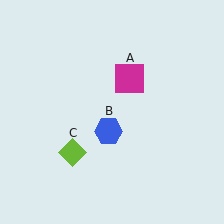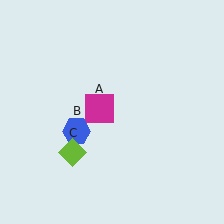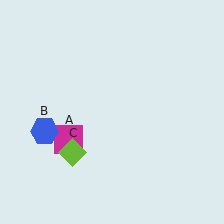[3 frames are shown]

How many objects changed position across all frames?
2 objects changed position: magenta square (object A), blue hexagon (object B).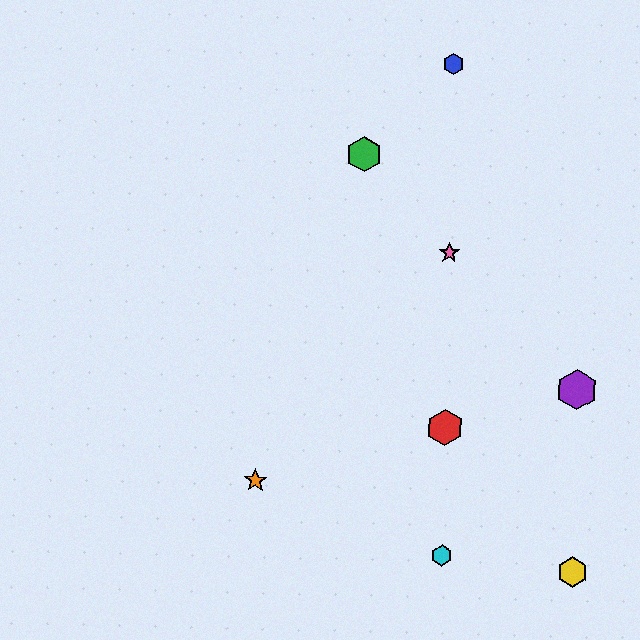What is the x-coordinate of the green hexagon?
The green hexagon is at x≈364.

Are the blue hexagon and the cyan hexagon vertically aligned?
Yes, both are at x≈454.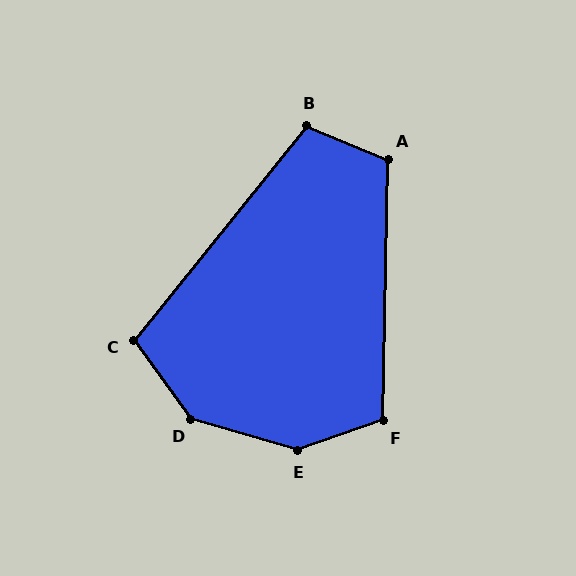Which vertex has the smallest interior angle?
C, at approximately 105 degrees.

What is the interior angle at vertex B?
Approximately 106 degrees (obtuse).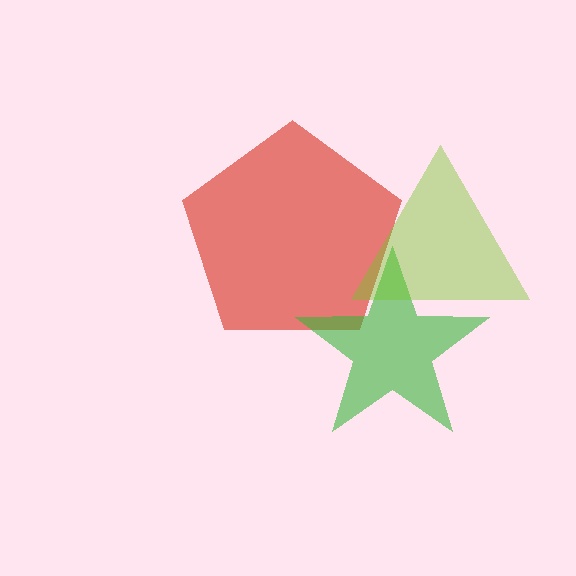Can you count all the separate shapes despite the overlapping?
Yes, there are 3 separate shapes.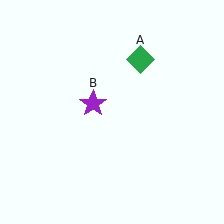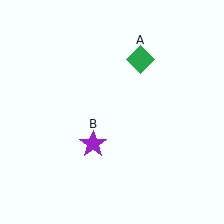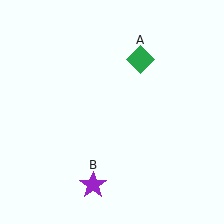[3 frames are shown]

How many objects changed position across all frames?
1 object changed position: purple star (object B).